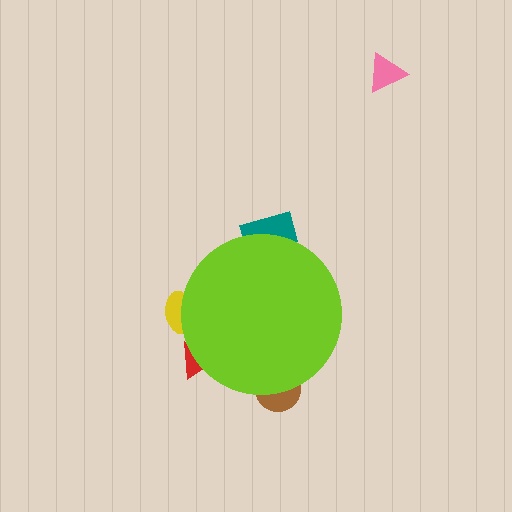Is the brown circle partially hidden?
Yes, the brown circle is partially hidden behind the lime circle.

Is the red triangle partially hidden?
Yes, the red triangle is partially hidden behind the lime circle.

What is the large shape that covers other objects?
A lime circle.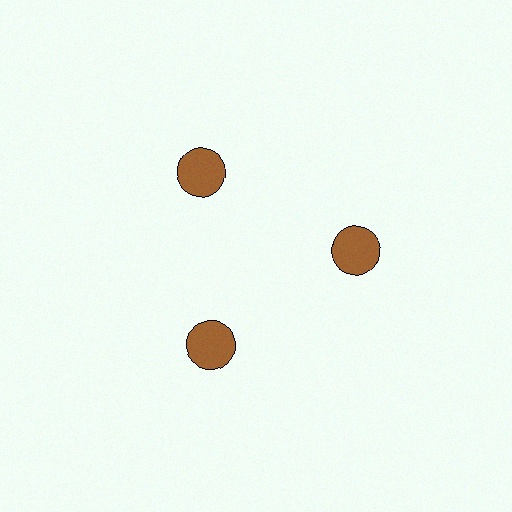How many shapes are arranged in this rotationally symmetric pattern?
There are 3 shapes, arranged in 3 groups of 1.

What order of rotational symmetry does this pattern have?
This pattern has 3-fold rotational symmetry.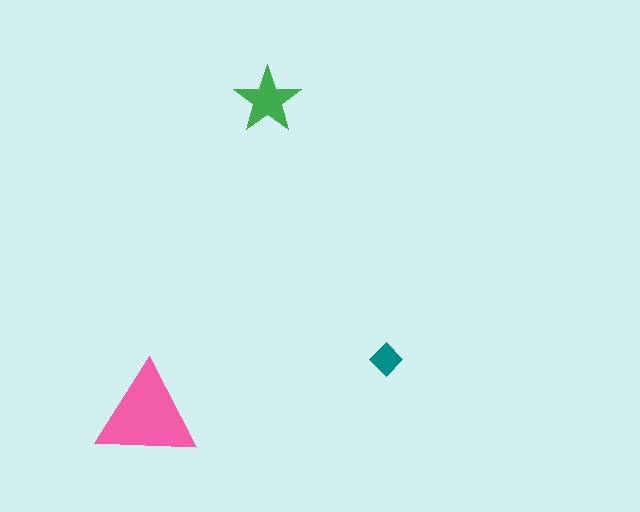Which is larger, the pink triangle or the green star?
The pink triangle.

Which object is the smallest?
The teal diamond.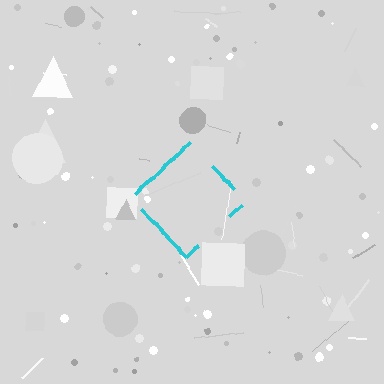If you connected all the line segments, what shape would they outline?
They would outline a diamond.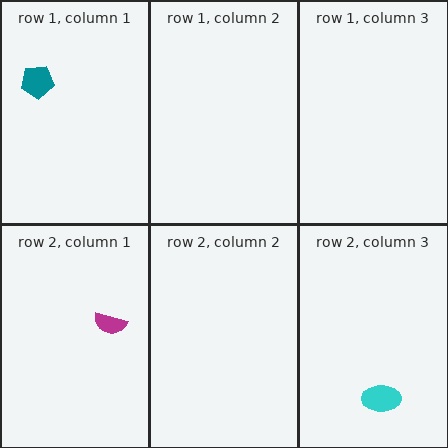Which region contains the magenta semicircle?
The row 2, column 1 region.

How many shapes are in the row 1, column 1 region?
1.